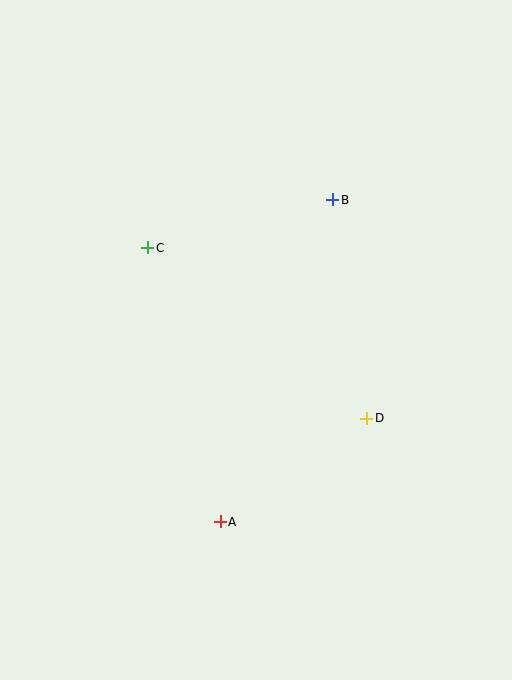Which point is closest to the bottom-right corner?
Point D is closest to the bottom-right corner.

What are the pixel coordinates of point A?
Point A is at (220, 522).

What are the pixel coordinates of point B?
Point B is at (333, 200).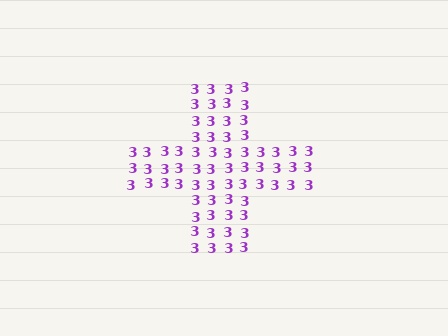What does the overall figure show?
The overall figure shows a cross.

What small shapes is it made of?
It is made of small digit 3's.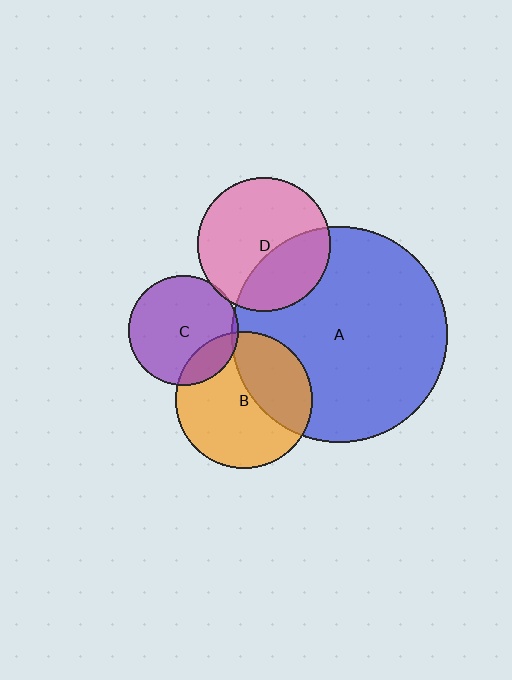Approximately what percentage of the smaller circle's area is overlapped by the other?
Approximately 5%.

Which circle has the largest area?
Circle A (blue).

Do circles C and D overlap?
Yes.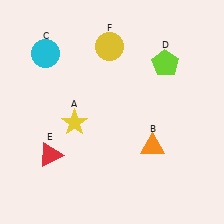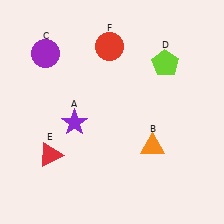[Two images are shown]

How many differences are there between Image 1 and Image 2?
There are 3 differences between the two images.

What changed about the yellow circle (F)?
In Image 1, F is yellow. In Image 2, it changed to red.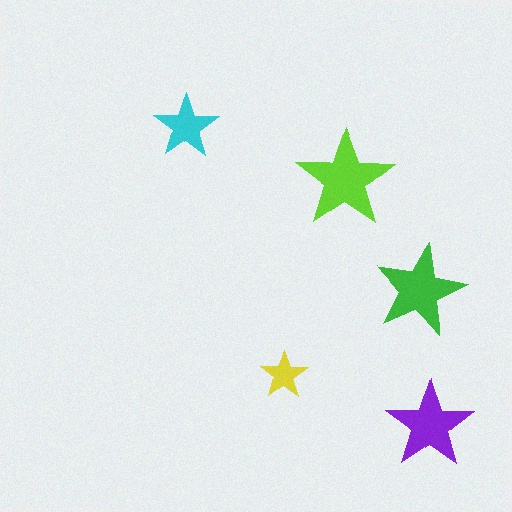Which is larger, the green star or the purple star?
The green one.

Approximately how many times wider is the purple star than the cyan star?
About 1.5 times wider.